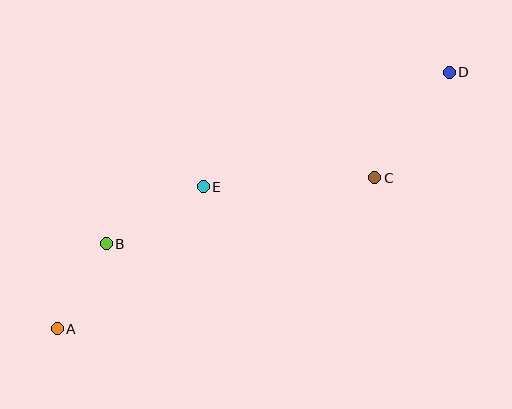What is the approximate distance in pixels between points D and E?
The distance between D and E is approximately 271 pixels.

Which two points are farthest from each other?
Points A and D are farthest from each other.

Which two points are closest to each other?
Points A and B are closest to each other.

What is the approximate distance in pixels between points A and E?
The distance between A and E is approximately 204 pixels.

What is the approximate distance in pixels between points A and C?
The distance between A and C is approximately 352 pixels.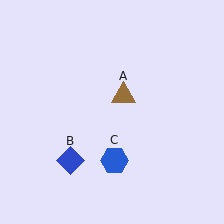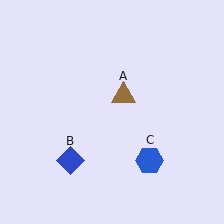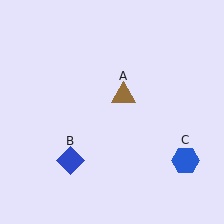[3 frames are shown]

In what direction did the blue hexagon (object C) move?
The blue hexagon (object C) moved right.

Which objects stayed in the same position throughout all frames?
Brown triangle (object A) and blue diamond (object B) remained stationary.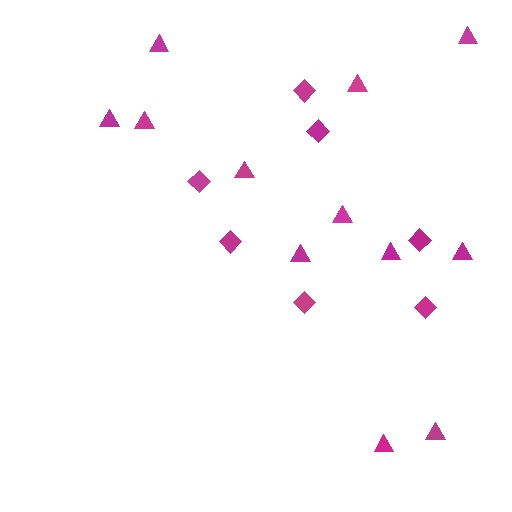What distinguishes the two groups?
There are 2 groups: one group of triangles (12) and one group of diamonds (7).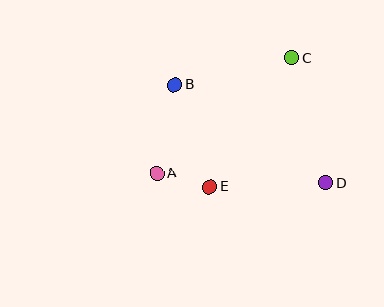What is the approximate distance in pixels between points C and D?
The distance between C and D is approximately 129 pixels.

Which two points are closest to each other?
Points A and E are closest to each other.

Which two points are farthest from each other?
Points B and D are farthest from each other.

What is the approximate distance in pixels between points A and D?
The distance between A and D is approximately 169 pixels.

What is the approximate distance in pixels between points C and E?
The distance between C and E is approximately 153 pixels.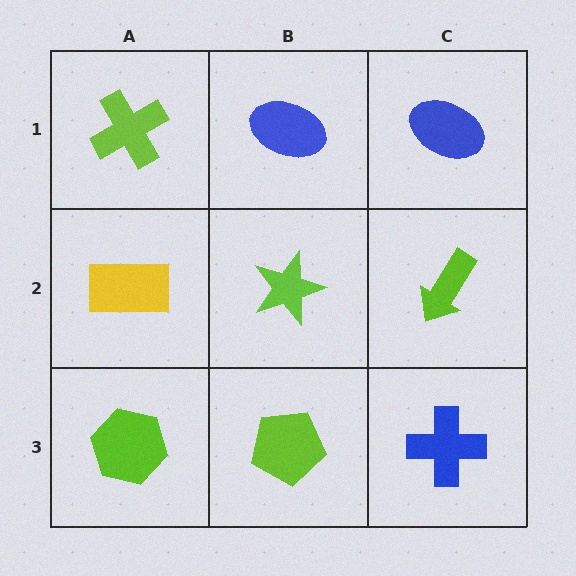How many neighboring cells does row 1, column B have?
3.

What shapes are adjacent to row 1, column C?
A lime arrow (row 2, column C), a blue ellipse (row 1, column B).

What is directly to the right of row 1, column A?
A blue ellipse.